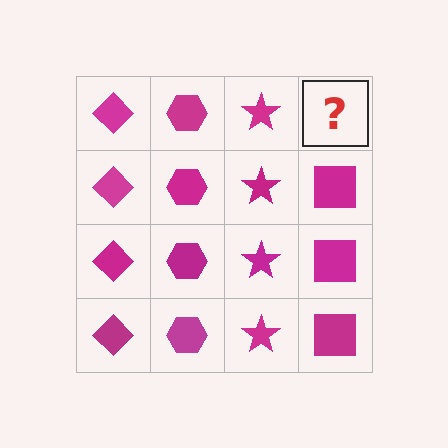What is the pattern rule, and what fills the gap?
The rule is that each column has a consistent shape. The gap should be filled with a magenta square.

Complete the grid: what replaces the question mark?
The question mark should be replaced with a magenta square.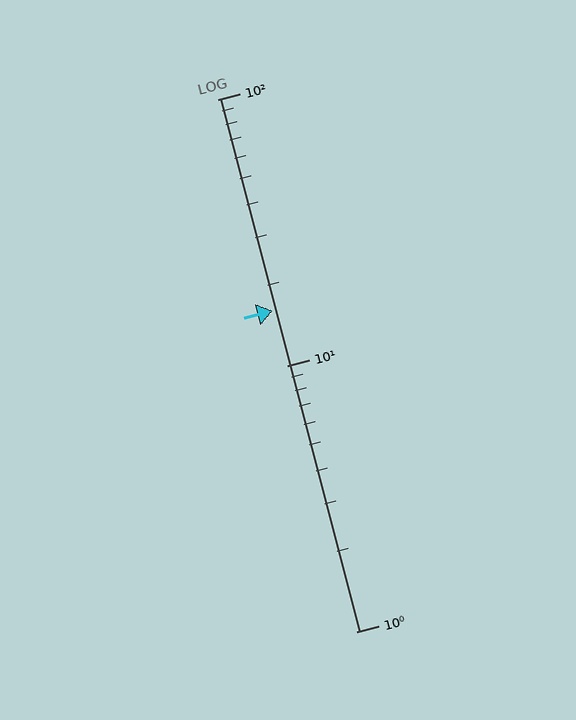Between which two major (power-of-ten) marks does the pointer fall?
The pointer is between 10 and 100.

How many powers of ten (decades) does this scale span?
The scale spans 2 decades, from 1 to 100.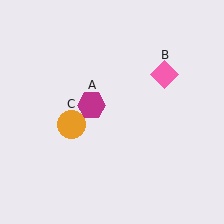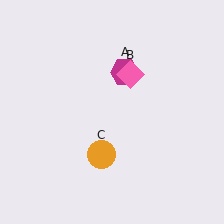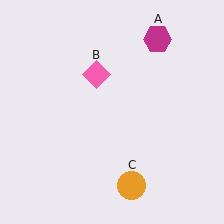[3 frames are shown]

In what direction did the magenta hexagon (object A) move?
The magenta hexagon (object A) moved up and to the right.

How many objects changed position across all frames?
3 objects changed position: magenta hexagon (object A), pink diamond (object B), orange circle (object C).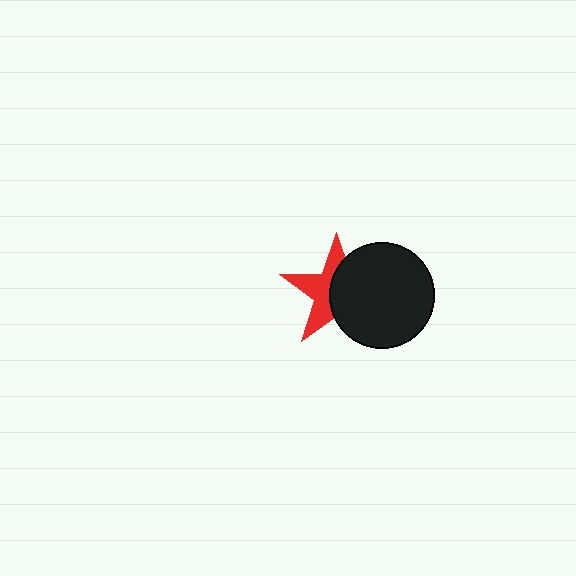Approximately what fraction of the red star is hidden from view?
Roughly 53% of the red star is hidden behind the black circle.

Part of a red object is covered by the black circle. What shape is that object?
It is a star.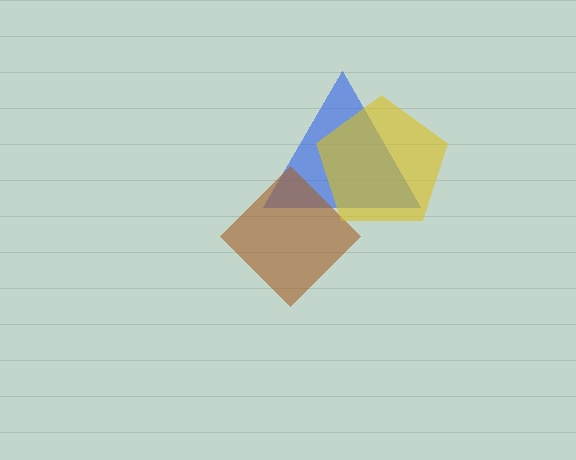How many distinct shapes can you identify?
There are 3 distinct shapes: a blue triangle, a brown diamond, a yellow pentagon.